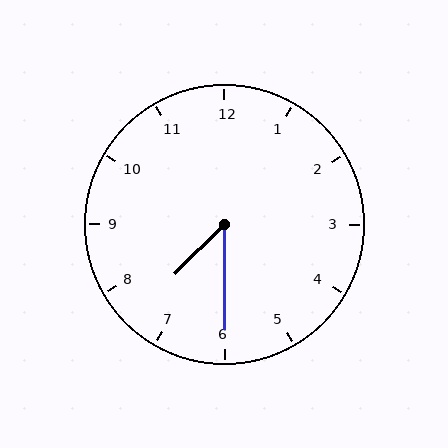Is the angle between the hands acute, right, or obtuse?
It is acute.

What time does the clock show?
7:30.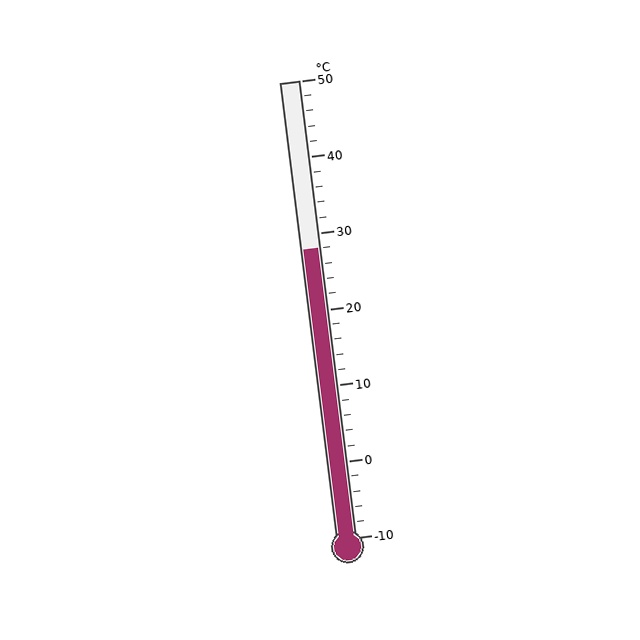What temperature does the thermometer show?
The thermometer shows approximately 28°C.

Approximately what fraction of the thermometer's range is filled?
The thermometer is filled to approximately 65% of its range.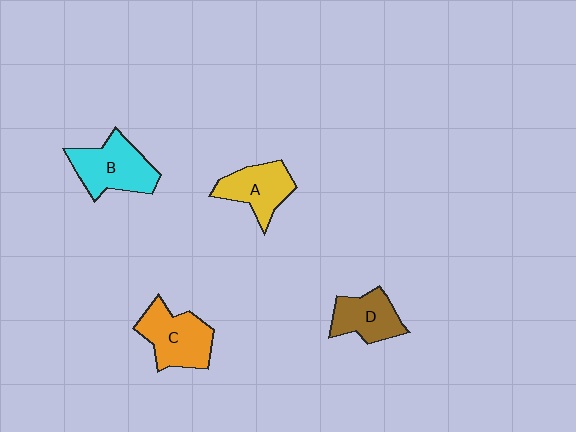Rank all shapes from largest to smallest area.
From largest to smallest: B (cyan), C (orange), A (yellow), D (brown).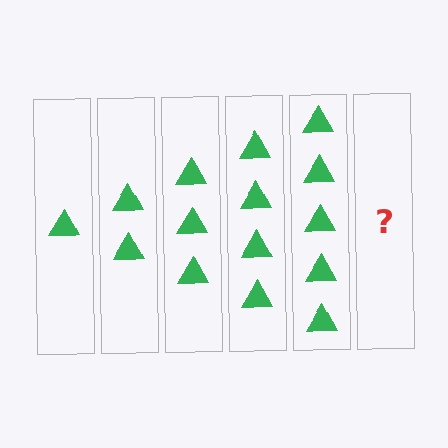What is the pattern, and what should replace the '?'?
The pattern is that each step adds one more triangle. The '?' should be 6 triangles.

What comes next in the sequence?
The next element should be 6 triangles.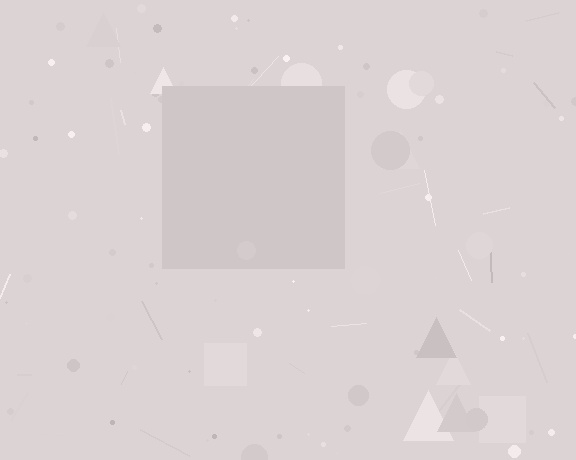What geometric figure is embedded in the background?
A square is embedded in the background.